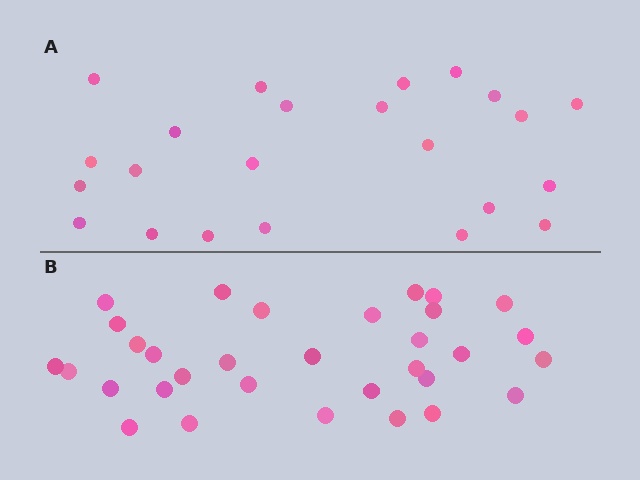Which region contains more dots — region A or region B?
Region B (the bottom region) has more dots.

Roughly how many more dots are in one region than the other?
Region B has roughly 8 or so more dots than region A.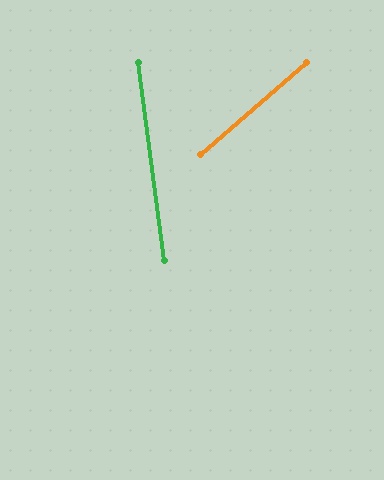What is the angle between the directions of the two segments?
Approximately 56 degrees.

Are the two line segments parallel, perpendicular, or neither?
Neither parallel nor perpendicular — they differ by about 56°.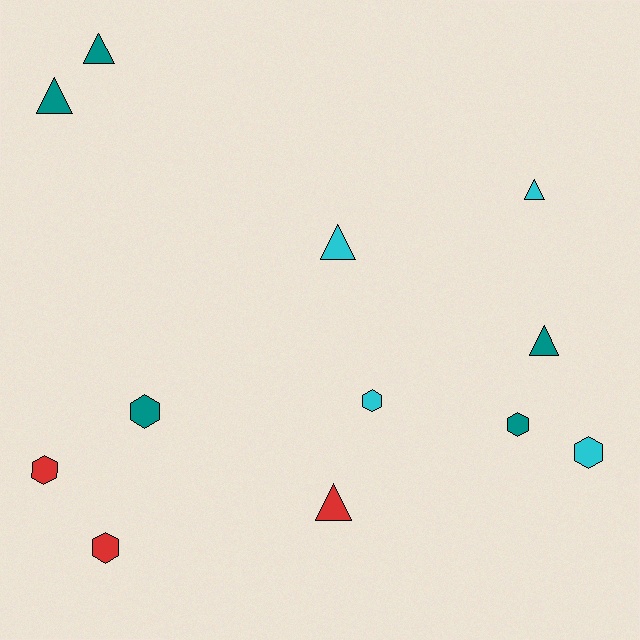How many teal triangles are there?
There are 3 teal triangles.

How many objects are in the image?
There are 12 objects.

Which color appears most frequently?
Teal, with 5 objects.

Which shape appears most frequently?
Triangle, with 6 objects.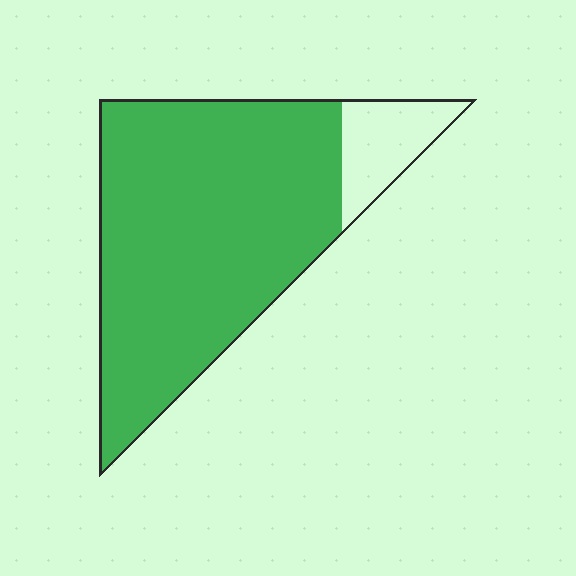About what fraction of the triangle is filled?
About seven eighths (7/8).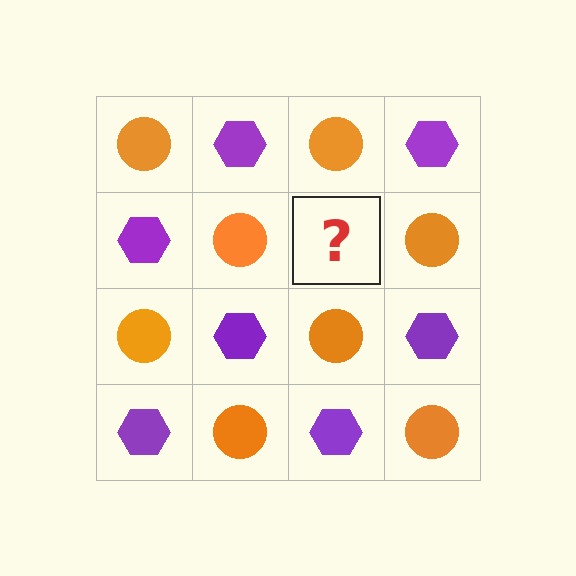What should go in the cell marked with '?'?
The missing cell should contain a purple hexagon.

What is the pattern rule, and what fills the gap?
The rule is that it alternates orange circle and purple hexagon in a checkerboard pattern. The gap should be filled with a purple hexagon.